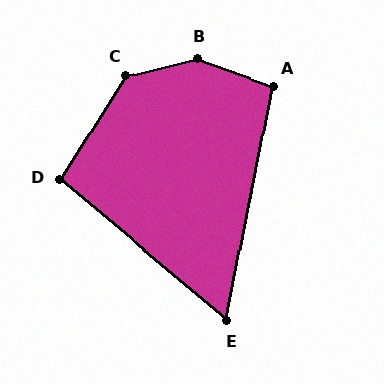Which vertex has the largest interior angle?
B, at approximately 146 degrees.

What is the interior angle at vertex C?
Approximately 136 degrees (obtuse).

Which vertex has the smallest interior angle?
E, at approximately 61 degrees.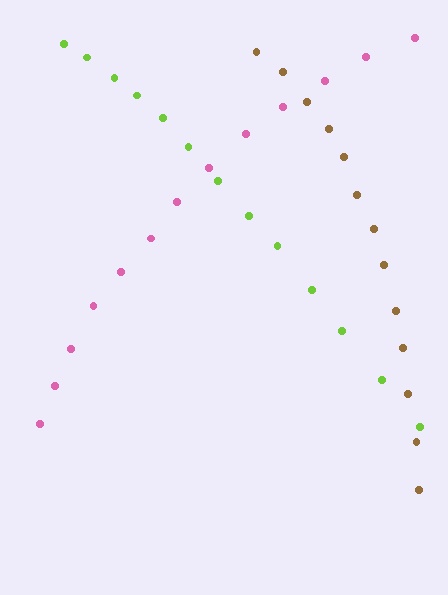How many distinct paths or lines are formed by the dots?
There are 3 distinct paths.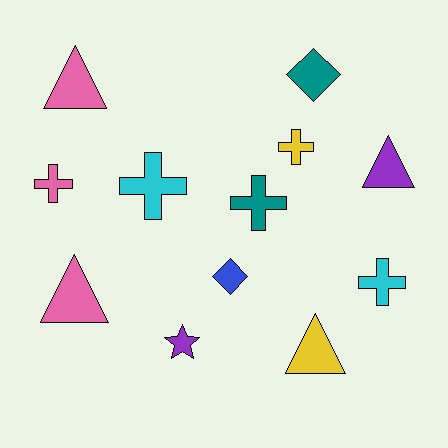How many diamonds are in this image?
There are 2 diamonds.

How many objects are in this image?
There are 12 objects.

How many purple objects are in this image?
There are 2 purple objects.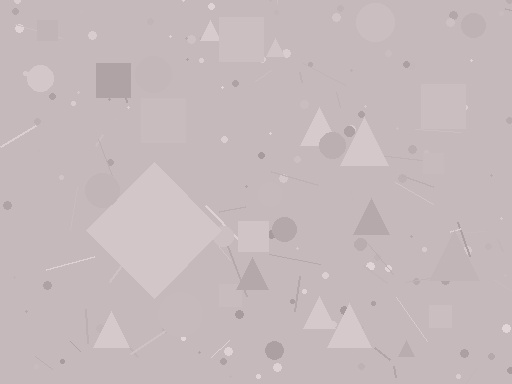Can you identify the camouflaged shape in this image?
The camouflaged shape is a diamond.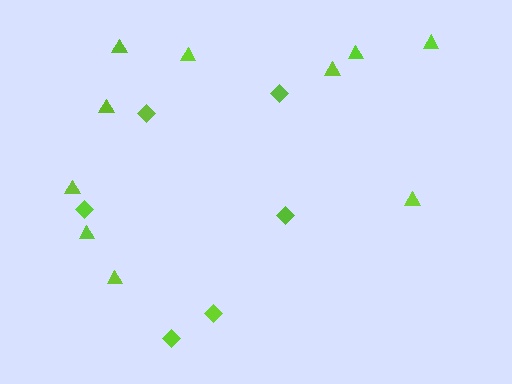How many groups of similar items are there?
There are 2 groups: one group of diamonds (6) and one group of triangles (10).